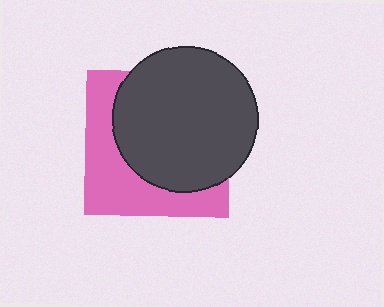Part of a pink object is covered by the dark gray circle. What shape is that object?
It is a square.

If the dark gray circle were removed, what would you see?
You would see the complete pink square.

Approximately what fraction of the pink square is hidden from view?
Roughly 61% of the pink square is hidden behind the dark gray circle.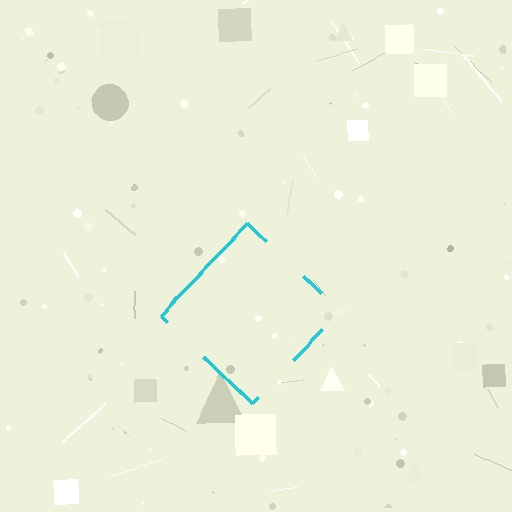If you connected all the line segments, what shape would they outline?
They would outline a diamond.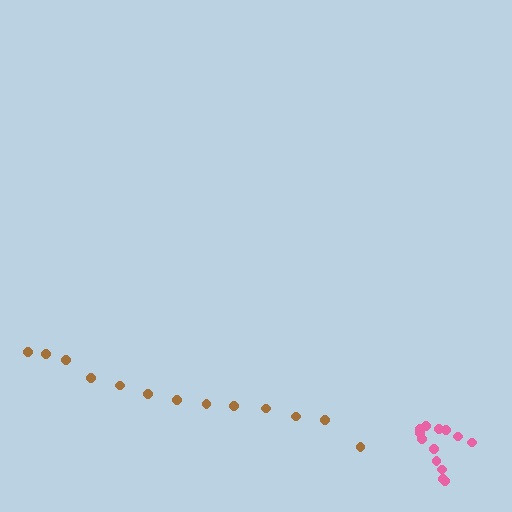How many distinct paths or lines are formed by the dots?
There are 2 distinct paths.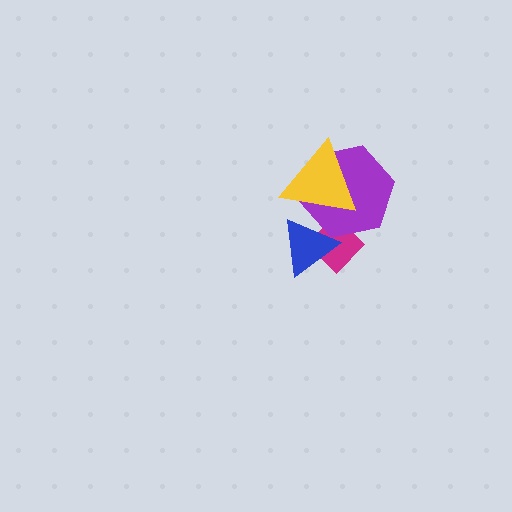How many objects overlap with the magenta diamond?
3 objects overlap with the magenta diamond.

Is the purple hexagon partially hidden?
Yes, it is partially covered by another shape.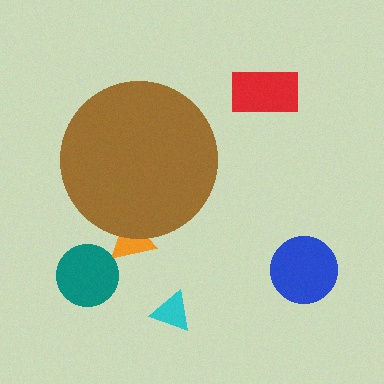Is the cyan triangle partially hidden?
No, the cyan triangle is fully visible.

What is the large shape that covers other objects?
A brown circle.